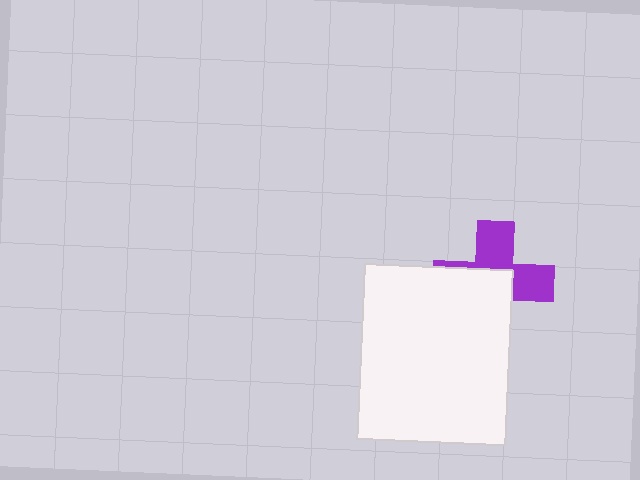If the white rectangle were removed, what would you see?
You would see the complete purple cross.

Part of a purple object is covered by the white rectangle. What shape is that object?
It is a cross.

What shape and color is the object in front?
The object in front is a white rectangle.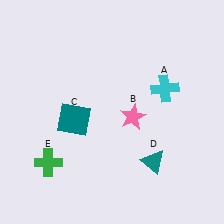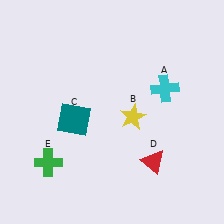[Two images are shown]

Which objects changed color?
B changed from pink to yellow. D changed from teal to red.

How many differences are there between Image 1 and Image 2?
There are 2 differences between the two images.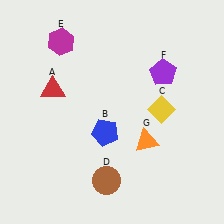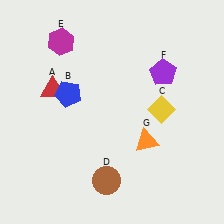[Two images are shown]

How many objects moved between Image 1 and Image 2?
1 object moved between the two images.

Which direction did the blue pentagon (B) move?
The blue pentagon (B) moved up.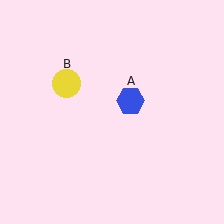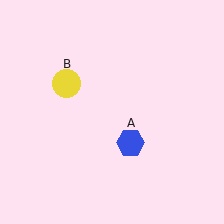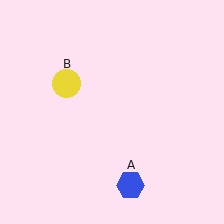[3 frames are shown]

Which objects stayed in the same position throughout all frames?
Yellow circle (object B) remained stationary.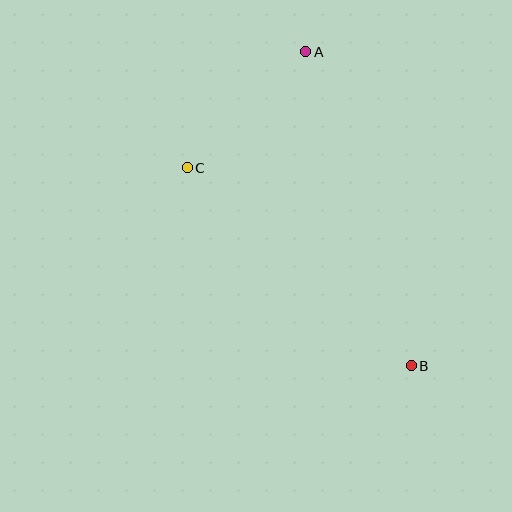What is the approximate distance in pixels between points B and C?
The distance between B and C is approximately 299 pixels.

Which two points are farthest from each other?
Points A and B are farthest from each other.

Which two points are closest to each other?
Points A and C are closest to each other.